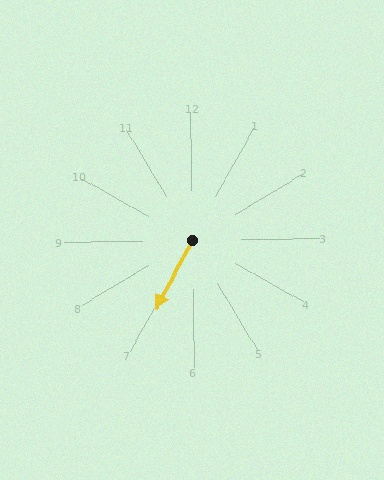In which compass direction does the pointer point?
Southwest.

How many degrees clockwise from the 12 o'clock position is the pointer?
Approximately 209 degrees.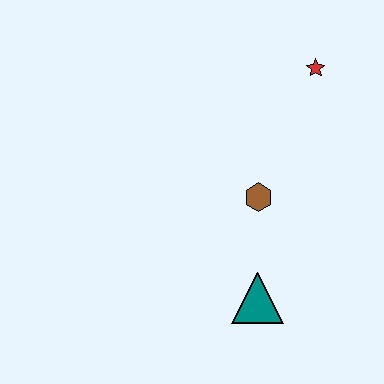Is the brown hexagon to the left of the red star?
Yes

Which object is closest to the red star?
The brown hexagon is closest to the red star.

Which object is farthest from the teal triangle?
The red star is farthest from the teal triangle.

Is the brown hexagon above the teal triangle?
Yes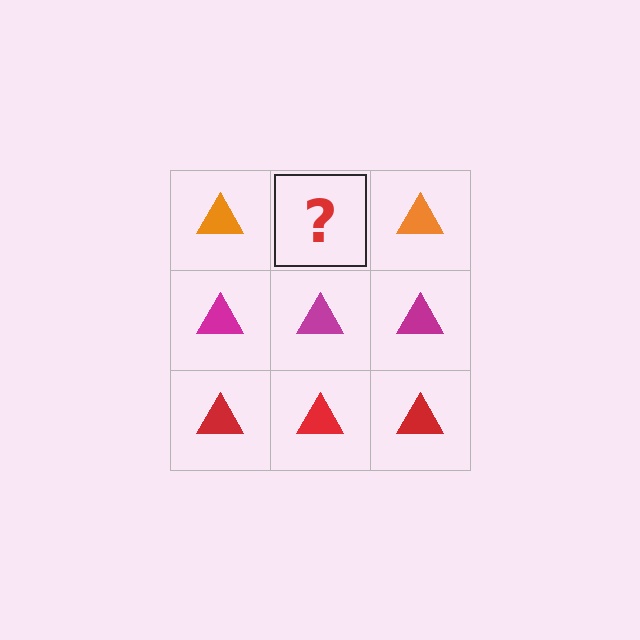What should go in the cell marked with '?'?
The missing cell should contain an orange triangle.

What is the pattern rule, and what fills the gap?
The rule is that each row has a consistent color. The gap should be filled with an orange triangle.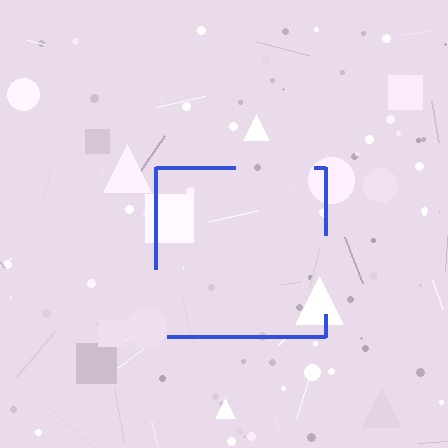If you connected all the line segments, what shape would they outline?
They would outline a square.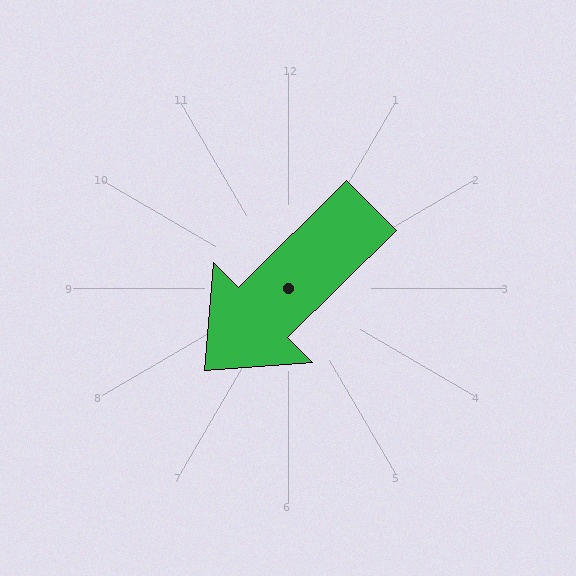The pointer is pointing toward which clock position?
Roughly 8 o'clock.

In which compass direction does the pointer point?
Southwest.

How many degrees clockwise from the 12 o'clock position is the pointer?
Approximately 225 degrees.